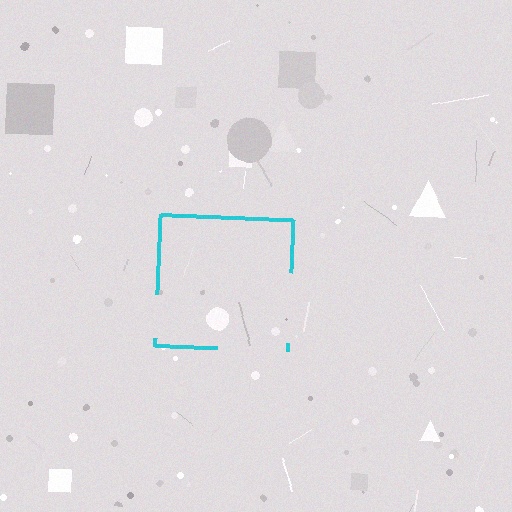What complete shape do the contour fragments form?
The contour fragments form a square.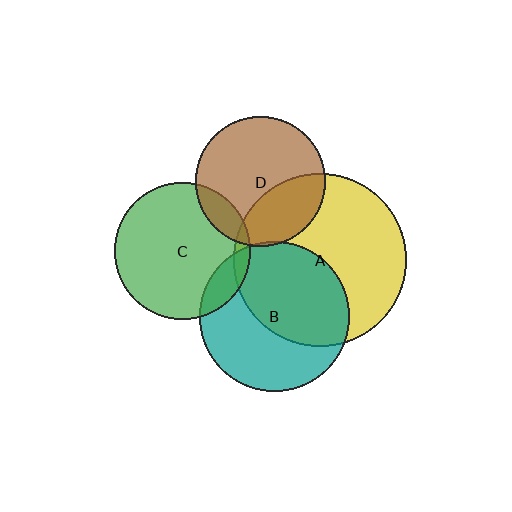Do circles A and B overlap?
Yes.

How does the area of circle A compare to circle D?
Approximately 1.8 times.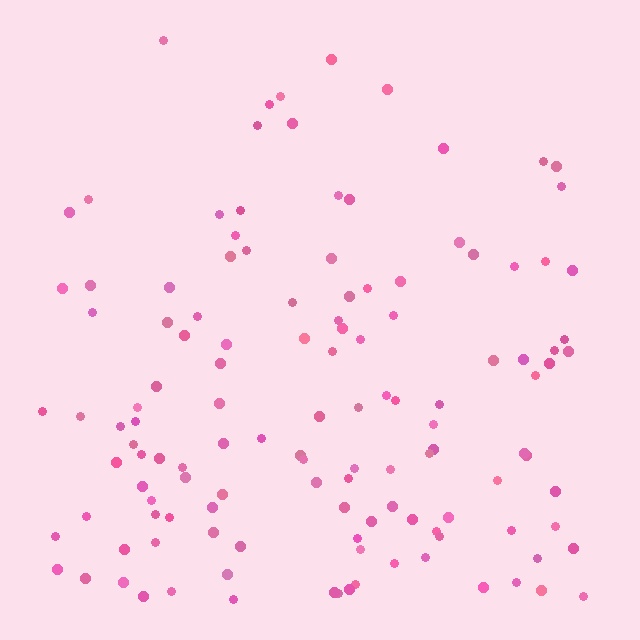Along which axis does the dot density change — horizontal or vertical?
Vertical.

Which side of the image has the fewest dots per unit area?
The top.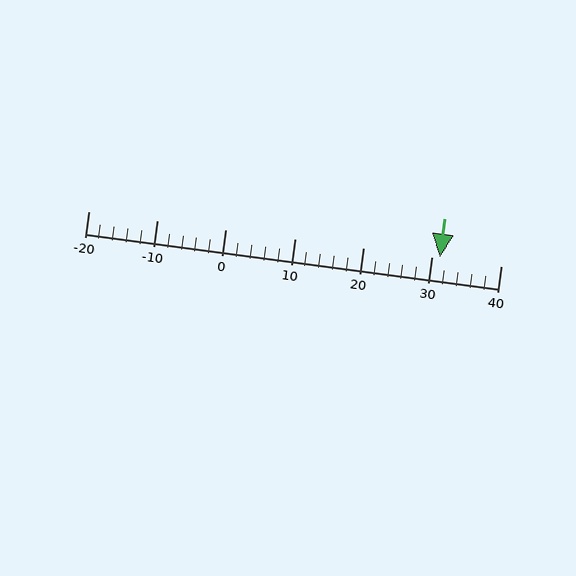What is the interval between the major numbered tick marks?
The major tick marks are spaced 10 units apart.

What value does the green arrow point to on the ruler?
The green arrow points to approximately 31.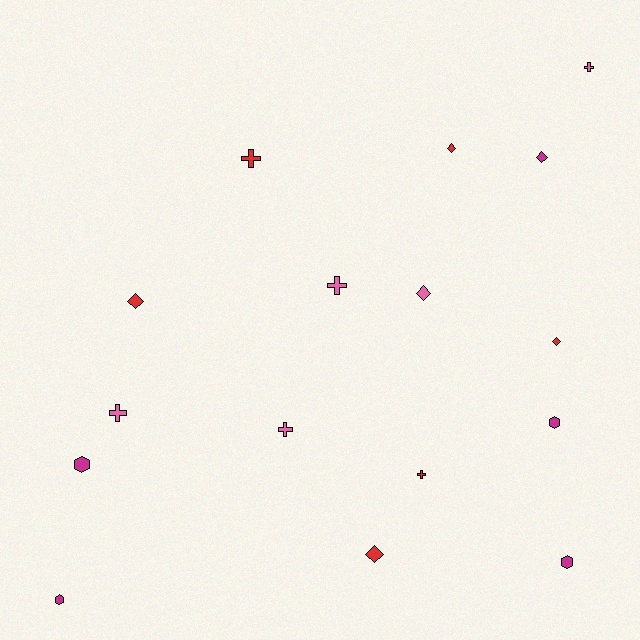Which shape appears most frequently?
Cross, with 6 objects.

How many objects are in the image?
There are 16 objects.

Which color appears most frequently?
Red, with 6 objects.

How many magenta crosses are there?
There are no magenta crosses.